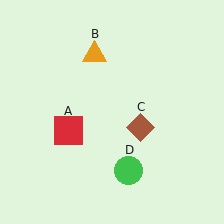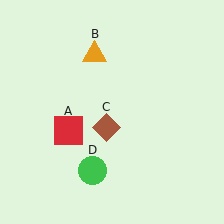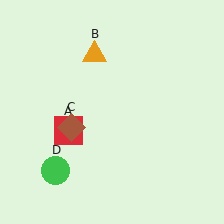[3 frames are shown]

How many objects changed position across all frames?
2 objects changed position: brown diamond (object C), green circle (object D).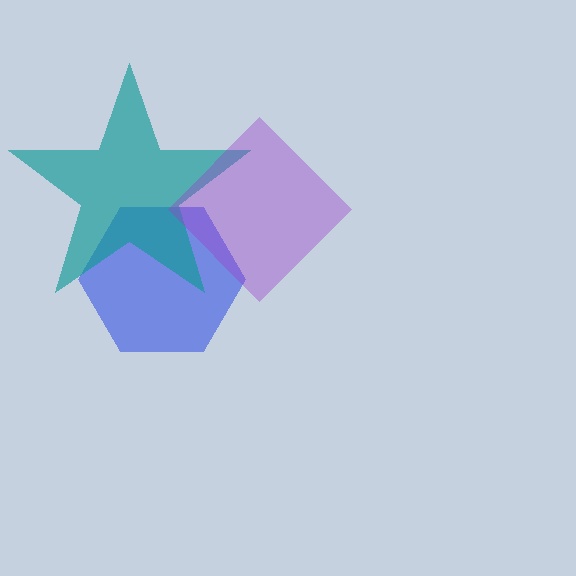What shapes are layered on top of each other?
The layered shapes are: a blue hexagon, a teal star, a purple diamond.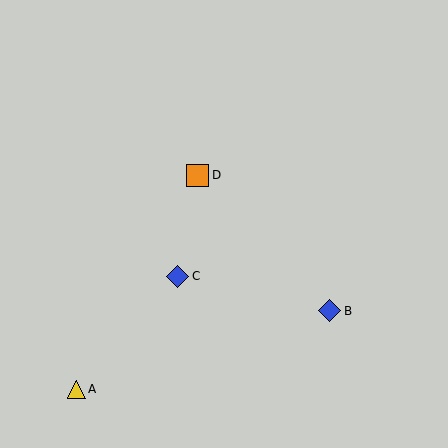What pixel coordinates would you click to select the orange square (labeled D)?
Click at (198, 175) to select the orange square D.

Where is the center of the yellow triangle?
The center of the yellow triangle is at (76, 389).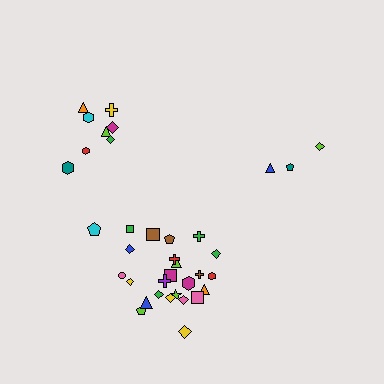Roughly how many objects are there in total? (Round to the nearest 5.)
Roughly 35 objects in total.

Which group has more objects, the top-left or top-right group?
The top-left group.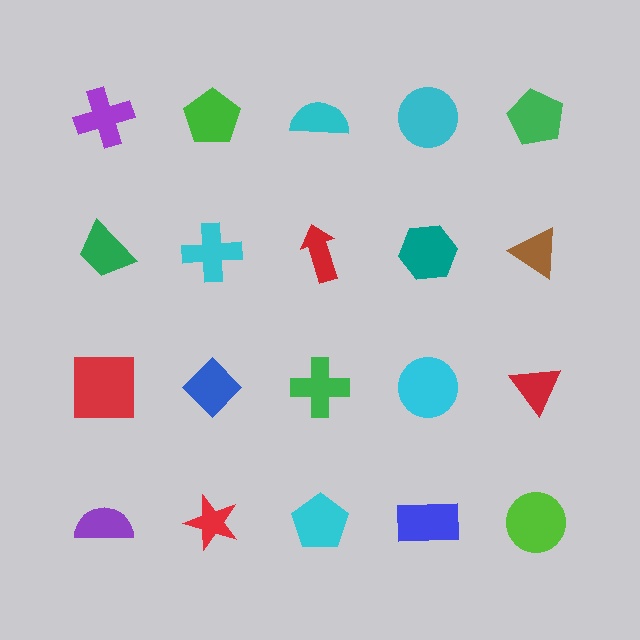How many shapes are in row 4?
5 shapes.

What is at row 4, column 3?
A cyan pentagon.